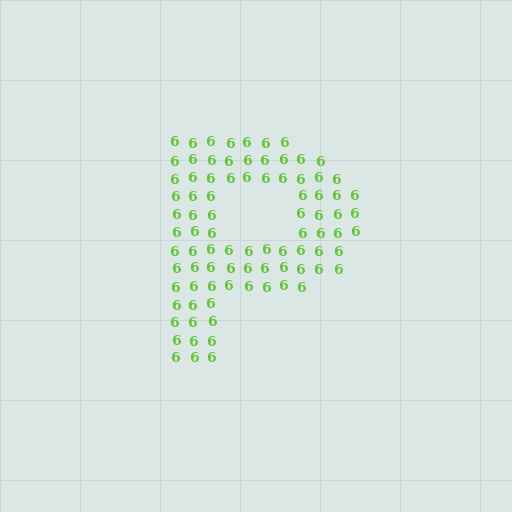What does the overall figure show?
The overall figure shows the letter P.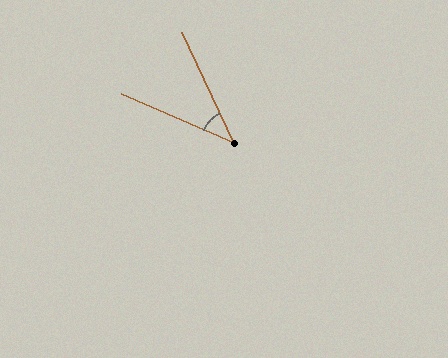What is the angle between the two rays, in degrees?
Approximately 42 degrees.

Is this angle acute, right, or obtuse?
It is acute.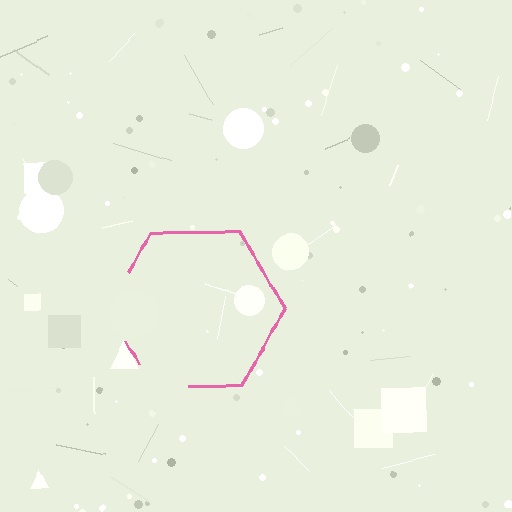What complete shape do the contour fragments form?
The contour fragments form a hexagon.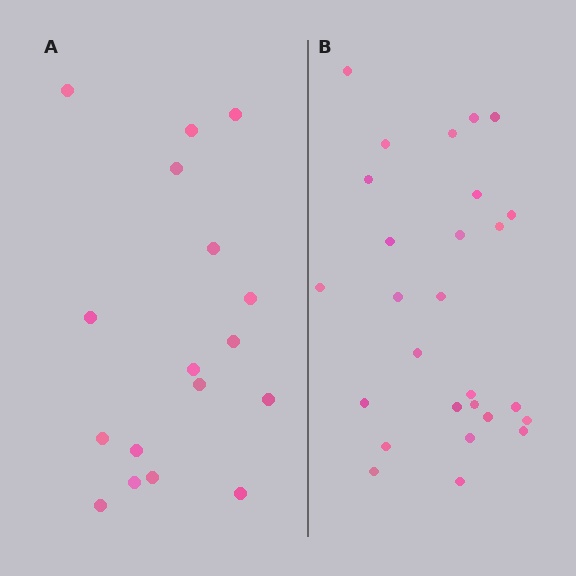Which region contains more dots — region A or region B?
Region B (the right region) has more dots.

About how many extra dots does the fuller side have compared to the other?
Region B has roughly 10 or so more dots than region A.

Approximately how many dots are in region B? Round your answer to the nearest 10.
About 30 dots. (The exact count is 27, which rounds to 30.)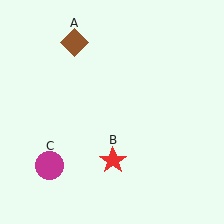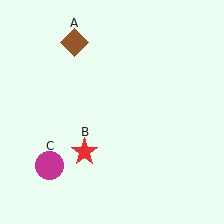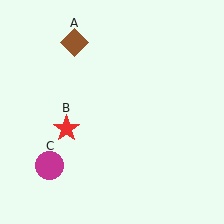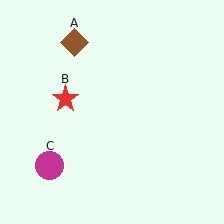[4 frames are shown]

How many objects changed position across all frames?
1 object changed position: red star (object B).